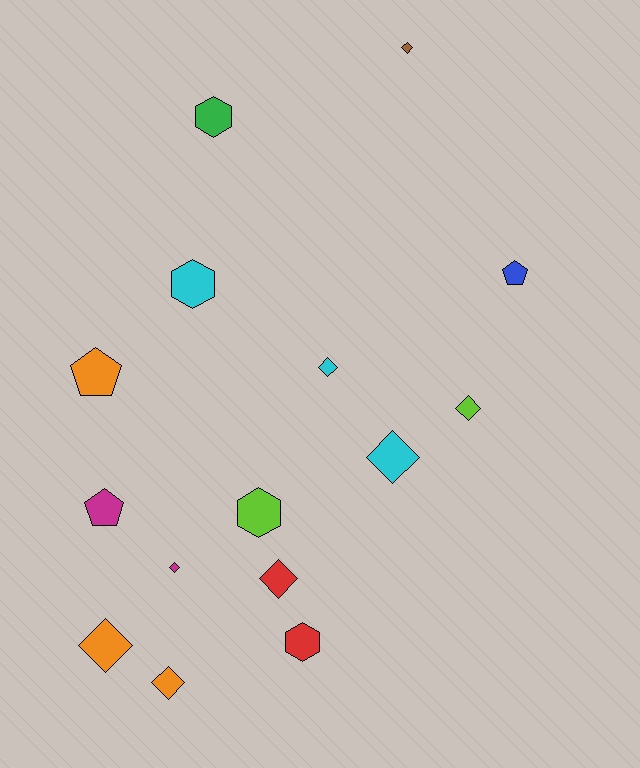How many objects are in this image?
There are 15 objects.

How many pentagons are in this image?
There are 3 pentagons.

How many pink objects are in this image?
There are no pink objects.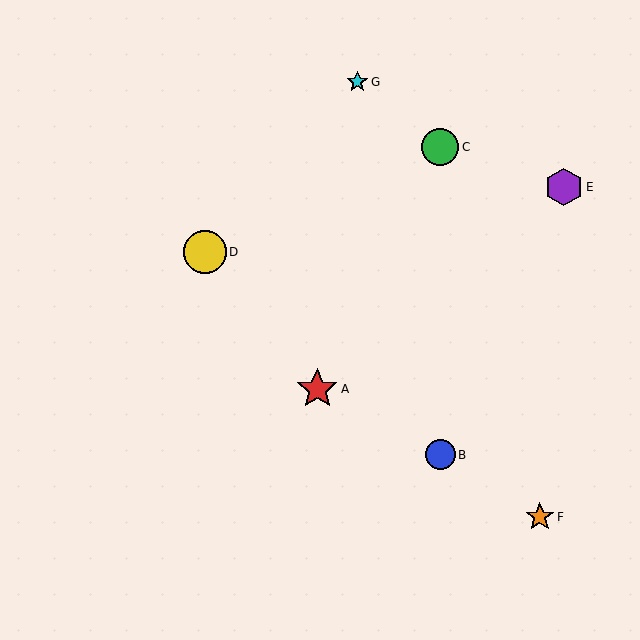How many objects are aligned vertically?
2 objects (B, C) are aligned vertically.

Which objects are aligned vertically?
Objects B, C are aligned vertically.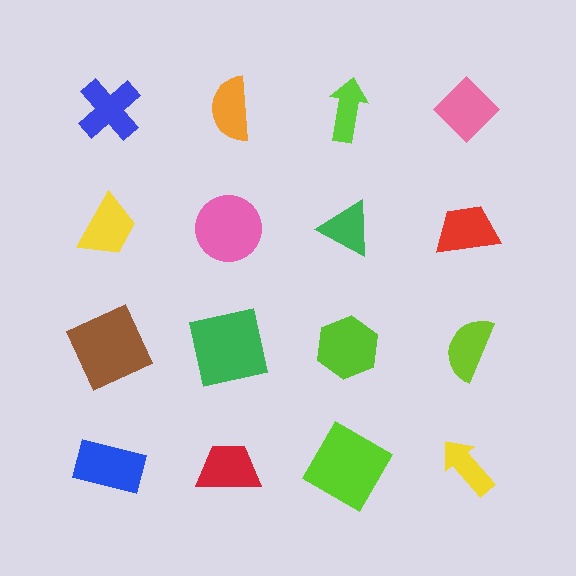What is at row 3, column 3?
A lime hexagon.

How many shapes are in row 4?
4 shapes.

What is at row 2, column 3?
A green triangle.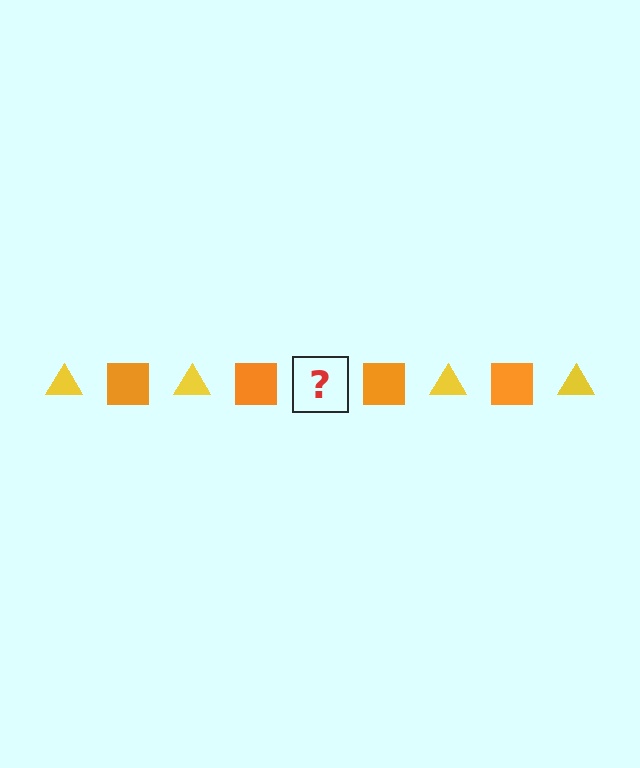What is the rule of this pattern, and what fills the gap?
The rule is that the pattern alternates between yellow triangle and orange square. The gap should be filled with a yellow triangle.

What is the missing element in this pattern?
The missing element is a yellow triangle.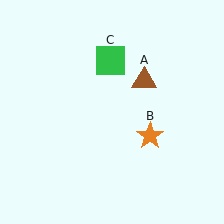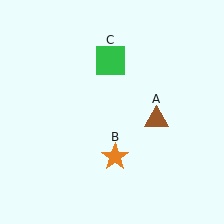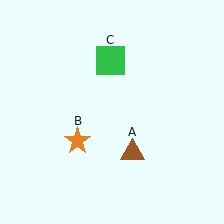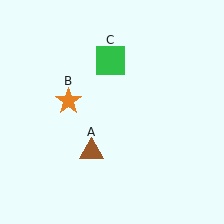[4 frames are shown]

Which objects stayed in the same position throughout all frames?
Green square (object C) remained stationary.